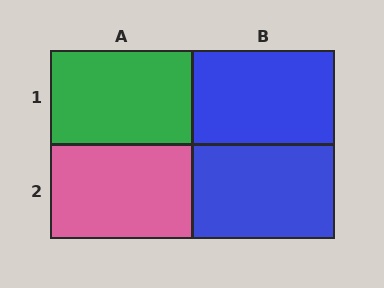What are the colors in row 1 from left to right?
Green, blue.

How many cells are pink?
1 cell is pink.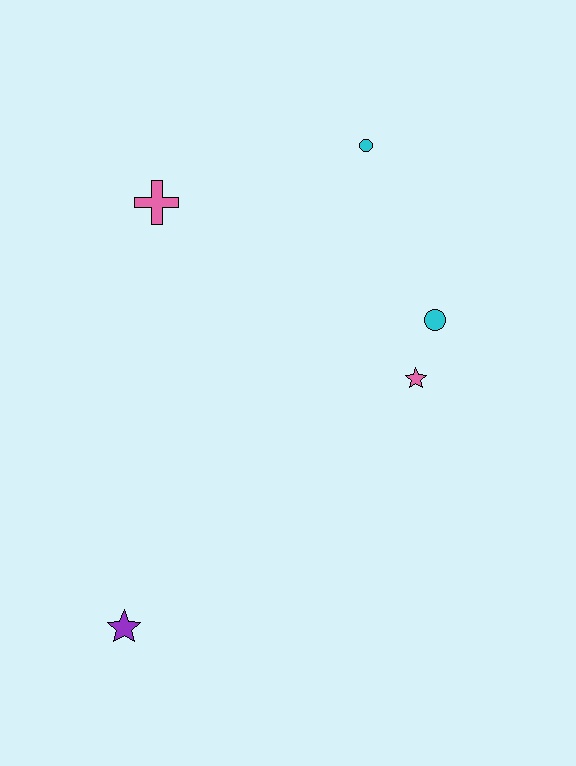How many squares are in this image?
There are no squares.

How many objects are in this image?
There are 5 objects.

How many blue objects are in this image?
There are no blue objects.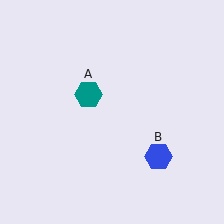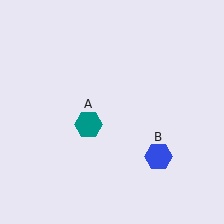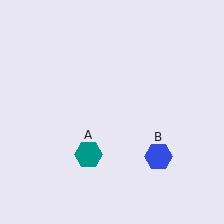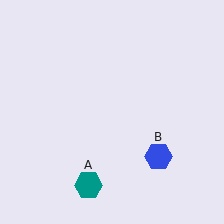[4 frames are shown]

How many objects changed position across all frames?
1 object changed position: teal hexagon (object A).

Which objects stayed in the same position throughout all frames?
Blue hexagon (object B) remained stationary.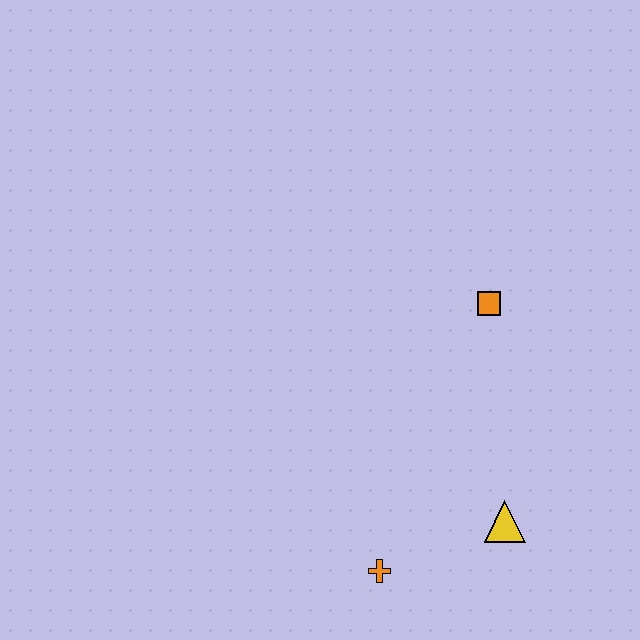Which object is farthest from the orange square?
The orange cross is farthest from the orange square.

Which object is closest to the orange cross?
The yellow triangle is closest to the orange cross.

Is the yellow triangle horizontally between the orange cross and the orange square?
No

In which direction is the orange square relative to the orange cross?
The orange square is above the orange cross.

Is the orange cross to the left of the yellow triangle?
Yes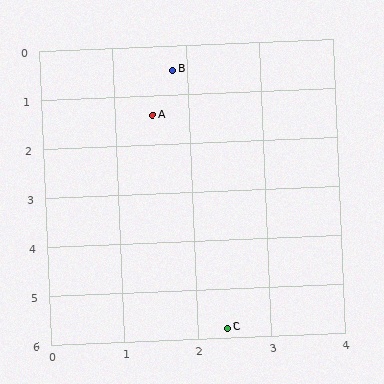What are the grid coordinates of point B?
Point B is at approximately (1.8, 0.5).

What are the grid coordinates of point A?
Point A is at approximately (1.5, 1.4).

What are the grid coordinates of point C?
Point C is at approximately (2.4, 5.8).